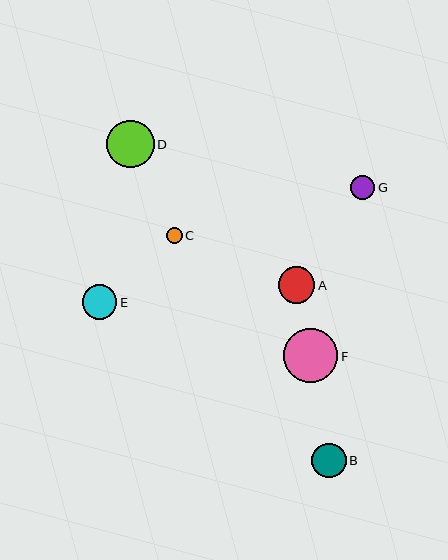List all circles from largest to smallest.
From largest to smallest: F, D, A, E, B, G, C.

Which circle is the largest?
Circle F is the largest with a size of approximately 54 pixels.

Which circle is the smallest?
Circle C is the smallest with a size of approximately 16 pixels.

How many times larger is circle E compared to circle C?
Circle E is approximately 2.2 times the size of circle C.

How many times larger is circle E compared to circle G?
Circle E is approximately 1.4 times the size of circle G.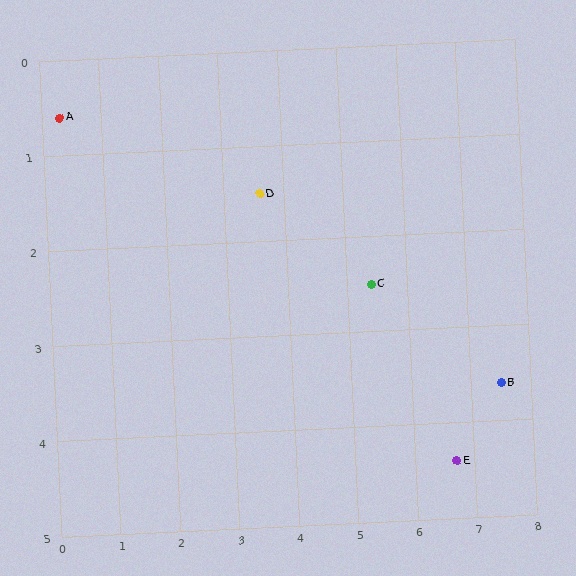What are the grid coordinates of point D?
Point D is at approximately (3.6, 1.5).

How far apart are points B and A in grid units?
Points B and A are about 7.8 grid units apart.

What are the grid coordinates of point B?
Point B is at approximately (7.5, 3.6).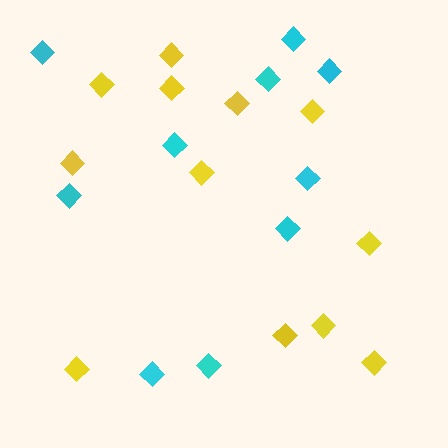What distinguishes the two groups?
There are 2 groups: one group of yellow diamonds (12) and one group of cyan diamonds (10).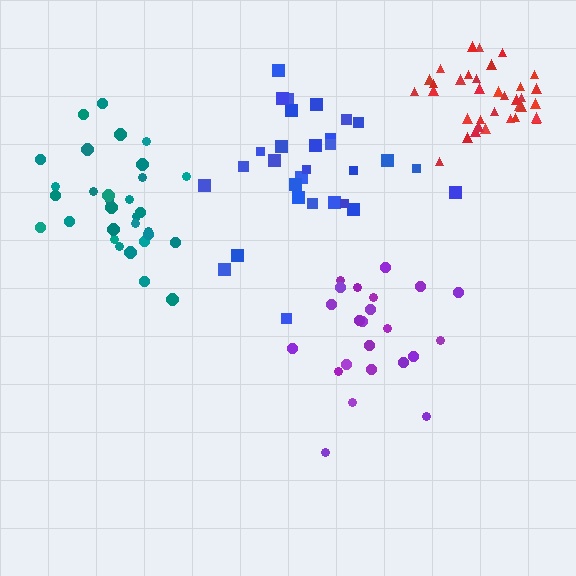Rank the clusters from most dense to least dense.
red, teal, purple, blue.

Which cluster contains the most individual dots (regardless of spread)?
Red (35).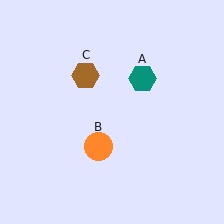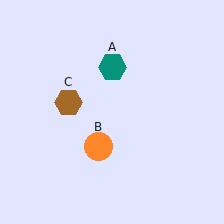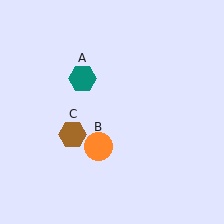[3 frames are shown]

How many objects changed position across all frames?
2 objects changed position: teal hexagon (object A), brown hexagon (object C).